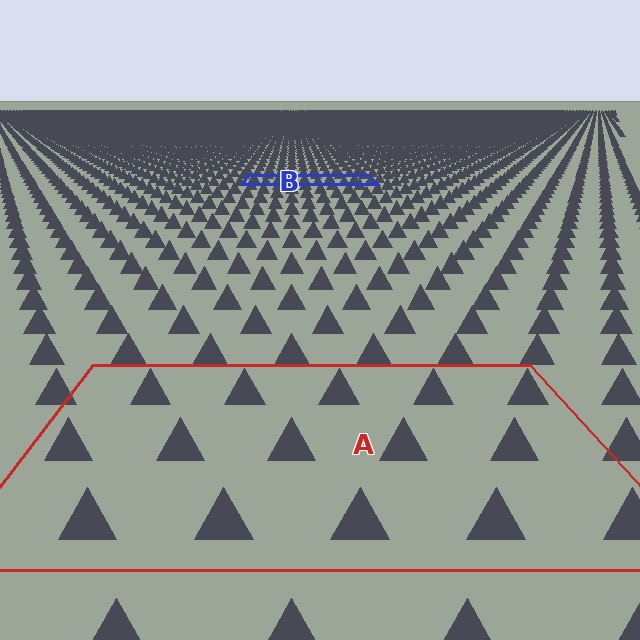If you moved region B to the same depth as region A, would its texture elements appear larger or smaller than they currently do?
They would appear larger. At a closer depth, the same texture elements are projected at a bigger on-screen size.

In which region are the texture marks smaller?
The texture marks are smaller in region B, because it is farther away.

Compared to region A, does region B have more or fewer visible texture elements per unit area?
Region B has more texture elements per unit area — they are packed more densely because it is farther away.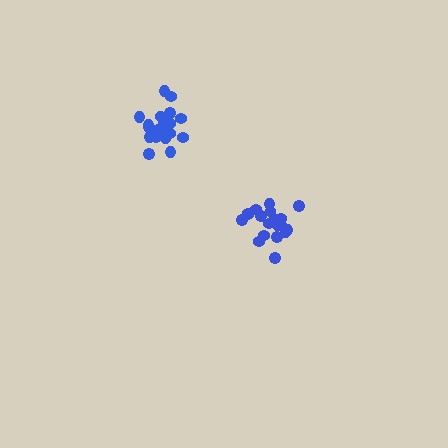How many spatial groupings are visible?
There are 2 spatial groupings.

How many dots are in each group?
Group 1: 19 dots, Group 2: 19 dots (38 total).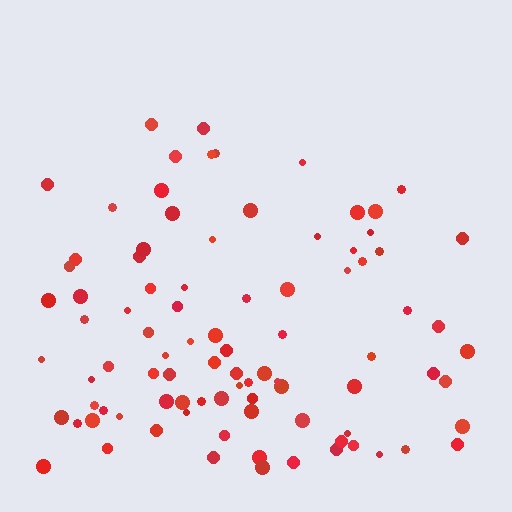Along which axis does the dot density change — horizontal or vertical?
Vertical.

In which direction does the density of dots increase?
From top to bottom, with the bottom side densest.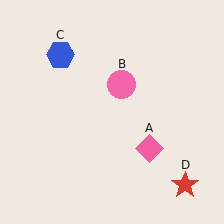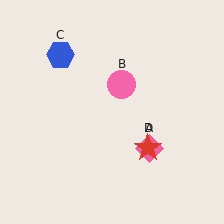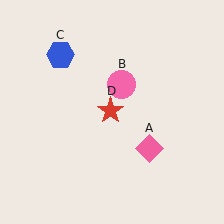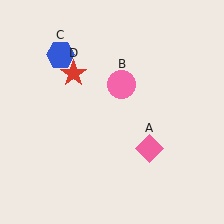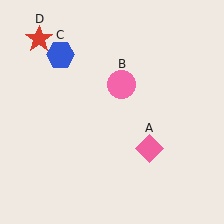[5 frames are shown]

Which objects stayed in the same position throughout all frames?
Pink diamond (object A) and pink circle (object B) and blue hexagon (object C) remained stationary.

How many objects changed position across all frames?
1 object changed position: red star (object D).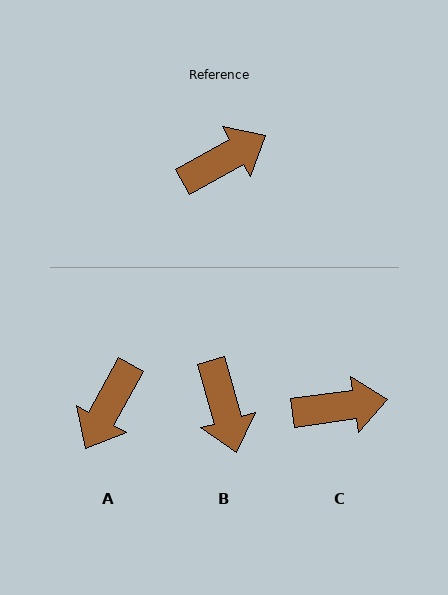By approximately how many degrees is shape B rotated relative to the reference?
Approximately 103 degrees clockwise.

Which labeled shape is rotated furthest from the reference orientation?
A, about 147 degrees away.